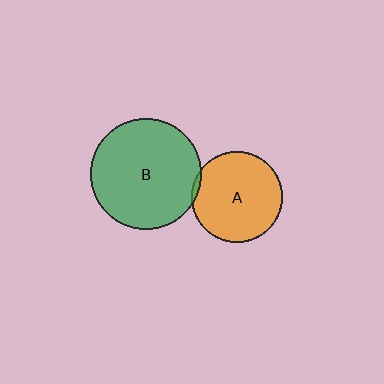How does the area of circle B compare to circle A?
Approximately 1.5 times.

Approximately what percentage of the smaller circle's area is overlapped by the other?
Approximately 5%.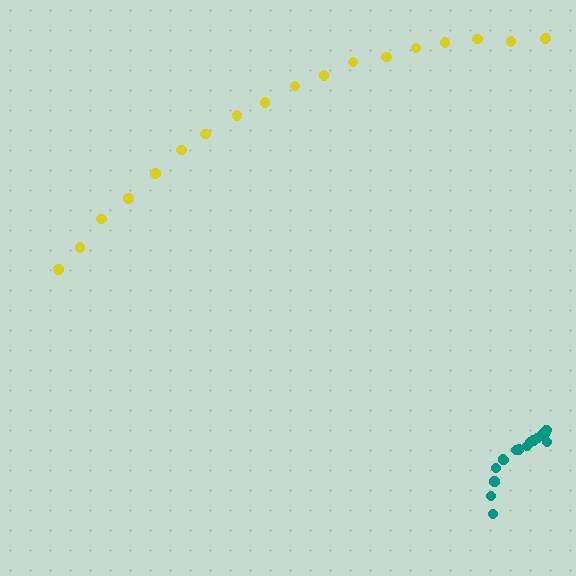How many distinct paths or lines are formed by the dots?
There are 2 distinct paths.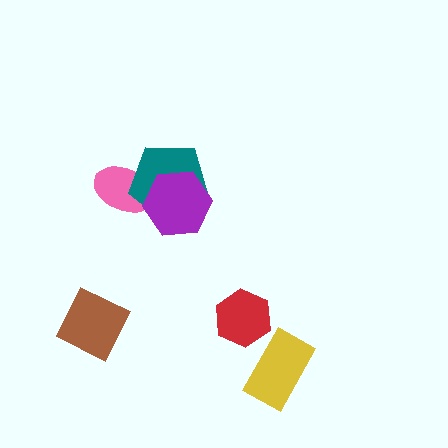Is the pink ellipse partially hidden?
Yes, it is partially covered by another shape.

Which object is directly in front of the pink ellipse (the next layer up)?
The teal pentagon is directly in front of the pink ellipse.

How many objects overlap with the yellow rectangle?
0 objects overlap with the yellow rectangle.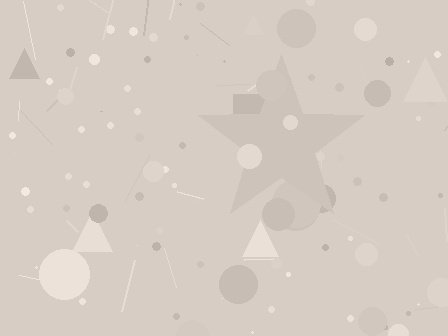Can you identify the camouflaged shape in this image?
The camouflaged shape is a star.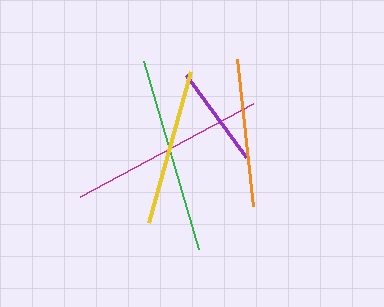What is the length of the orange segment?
The orange segment is approximately 148 pixels long.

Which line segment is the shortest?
The purple line is the shortest at approximately 102 pixels.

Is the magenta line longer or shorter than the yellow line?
The magenta line is longer than the yellow line.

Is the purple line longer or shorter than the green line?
The green line is longer than the purple line.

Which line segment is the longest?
The magenta line is the longest at approximately 196 pixels.